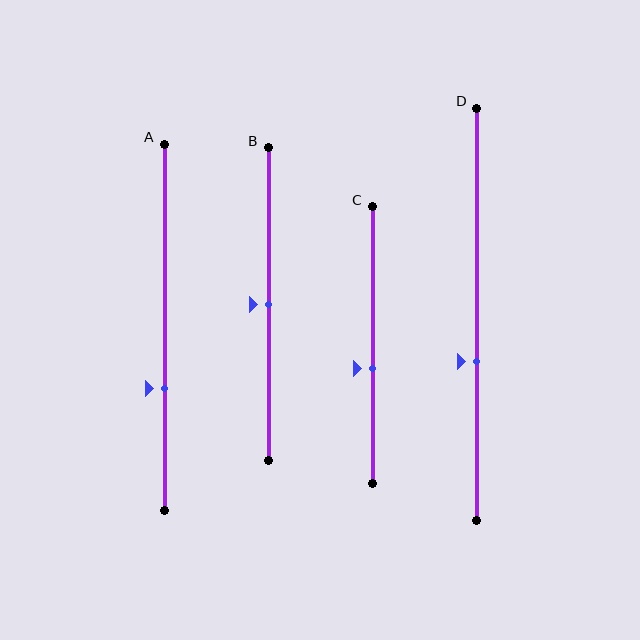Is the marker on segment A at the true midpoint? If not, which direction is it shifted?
No, the marker on segment A is shifted downward by about 16% of the segment length.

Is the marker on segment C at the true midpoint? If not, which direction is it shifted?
No, the marker on segment C is shifted downward by about 9% of the segment length.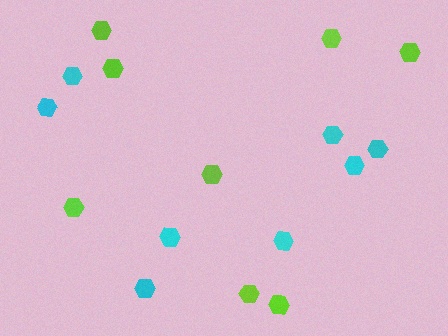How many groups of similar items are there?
There are 2 groups: one group of cyan hexagons (8) and one group of lime hexagons (8).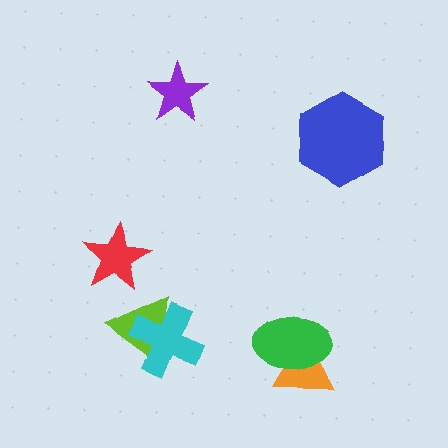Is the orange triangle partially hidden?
Yes, it is partially covered by another shape.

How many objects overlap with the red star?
0 objects overlap with the red star.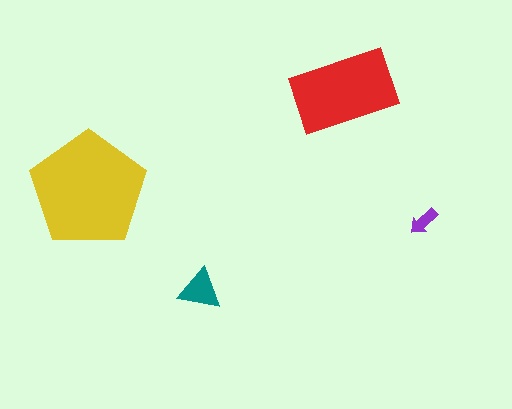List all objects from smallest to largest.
The purple arrow, the teal triangle, the red rectangle, the yellow pentagon.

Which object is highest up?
The red rectangle is topmost.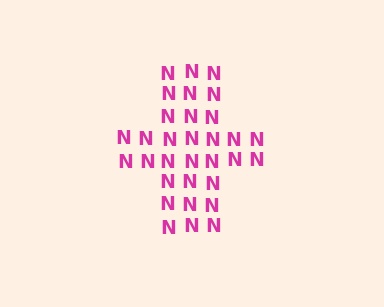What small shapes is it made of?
It is made of small letter N's.